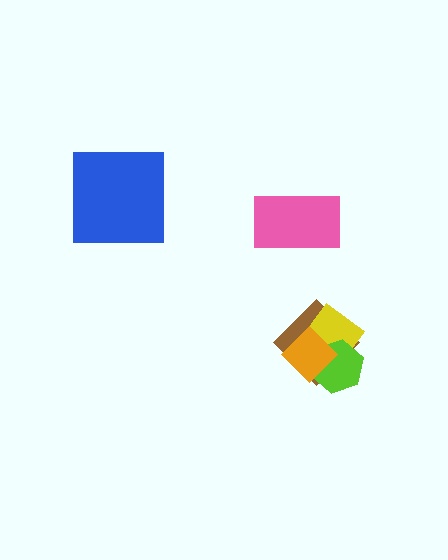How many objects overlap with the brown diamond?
3 objects overlap with the brown diamond.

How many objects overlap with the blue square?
0 objects overlap with the blue square.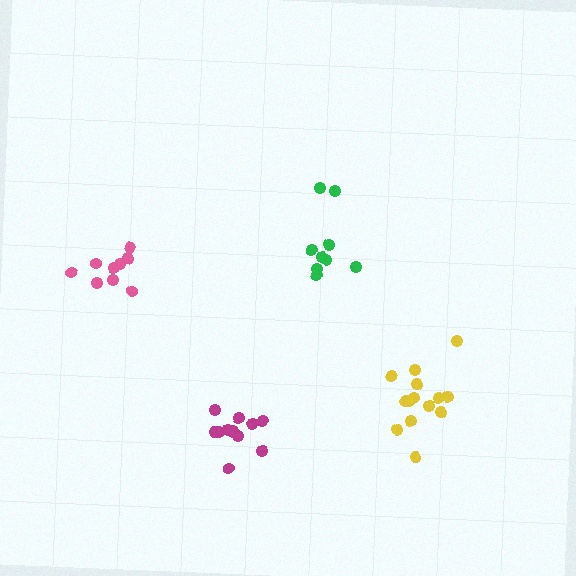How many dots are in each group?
Group 1: 14 dots, Group 2: 9 dots, Group 3: 9 dots, Group 4: 12 dots (44 total).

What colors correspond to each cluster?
The clusters are colored: yellow, green, pink, magenta.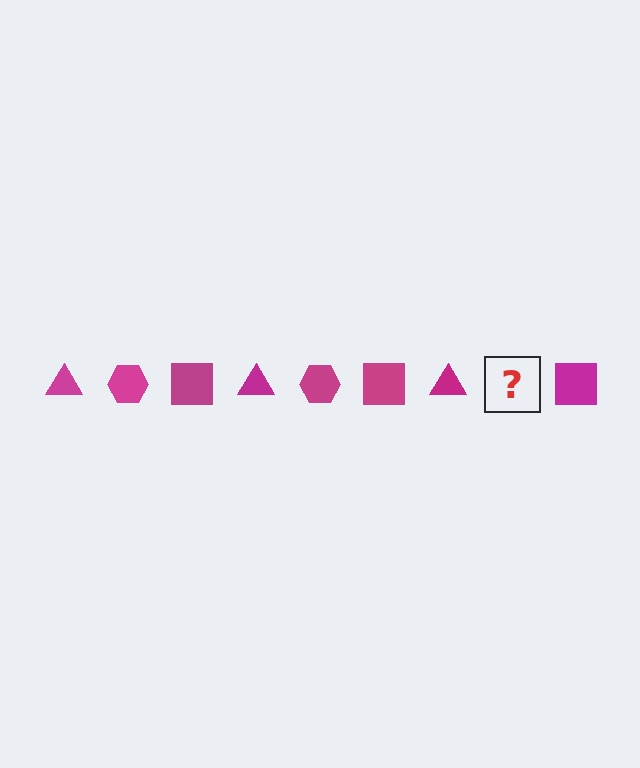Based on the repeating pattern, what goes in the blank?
The blank should be a magenta hexagon.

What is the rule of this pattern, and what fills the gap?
The rule is that the pattern cycles through triangle, hexagon, square shapes in magenta. The gap should be filled with a magenta hexagon.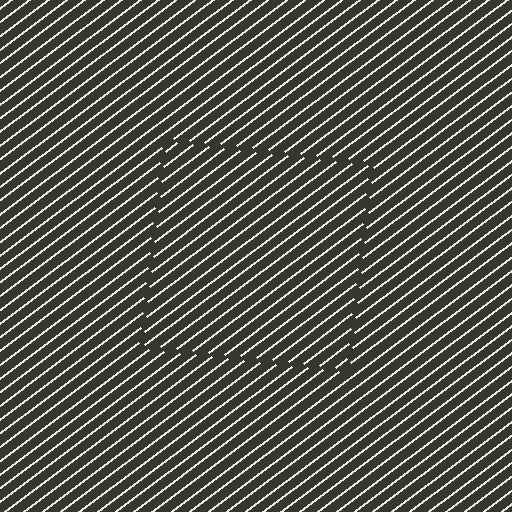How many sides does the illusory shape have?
4 sides — the line-ends trace a square.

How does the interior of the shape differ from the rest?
The interior of the shape contains the same grating, shifted by half a period — the contour is defined by the phase discontinuity where line-ends from the inner and outer gratings abut.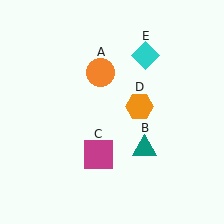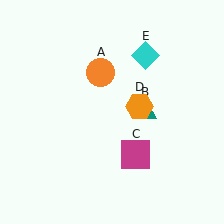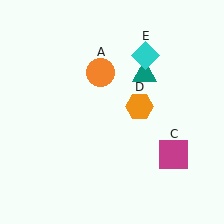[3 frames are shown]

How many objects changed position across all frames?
2 objects changed position: teal triangle (object B), magenta square (object C).